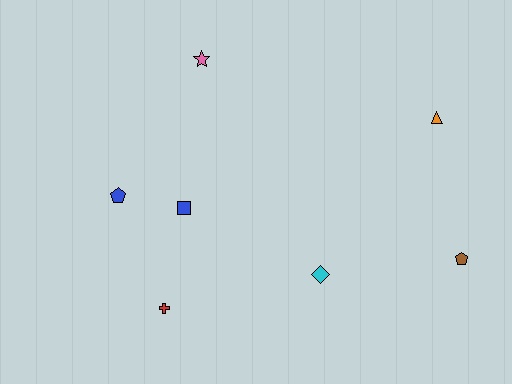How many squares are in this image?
There is 1 square.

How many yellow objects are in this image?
There are no yellow objects.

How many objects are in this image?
There are 7 objects.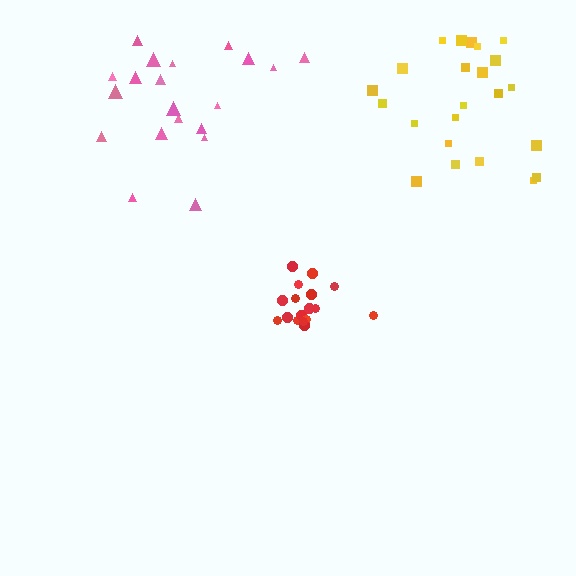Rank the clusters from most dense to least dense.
red, yellow, pink.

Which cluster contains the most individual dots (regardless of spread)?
Yellow (23).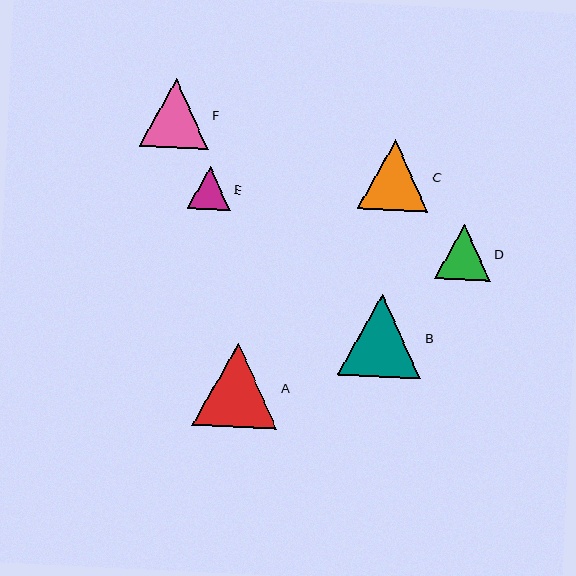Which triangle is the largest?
Triangle A is the largest with a size of approximately 85 pixels.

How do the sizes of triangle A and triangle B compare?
Triangle A and triangle B are approximately the same size.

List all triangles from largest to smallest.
From largest to smallest: A, B, C, F, D, E.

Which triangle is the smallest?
Triangle E is the smallest with a size of approximately 43 pixels.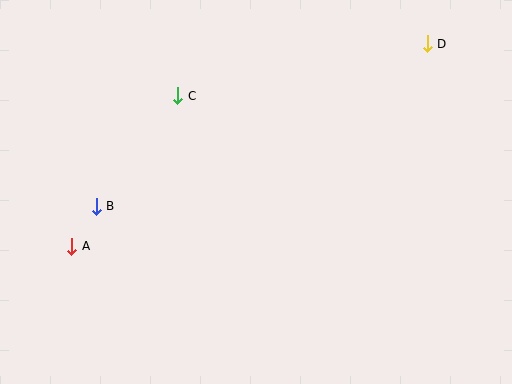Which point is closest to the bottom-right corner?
Point D is closest to the bottom-right corner.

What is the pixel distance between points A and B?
The distance between A and B is 47 pixels.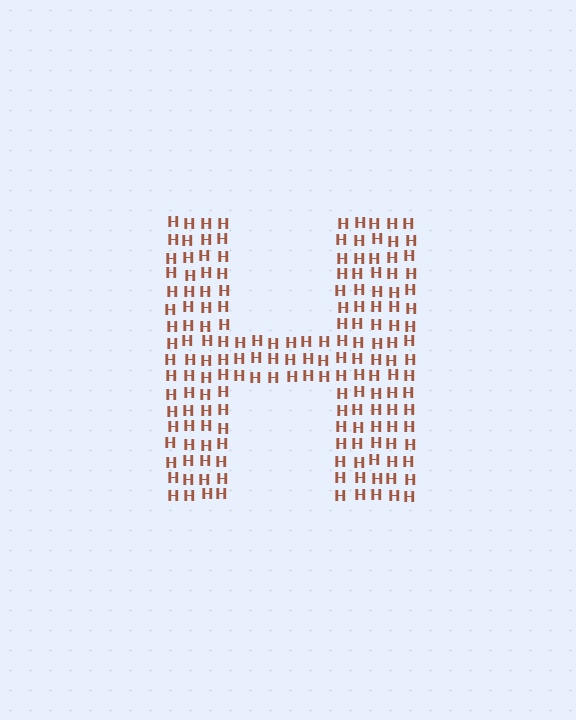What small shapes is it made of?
It is made of small letter H's.